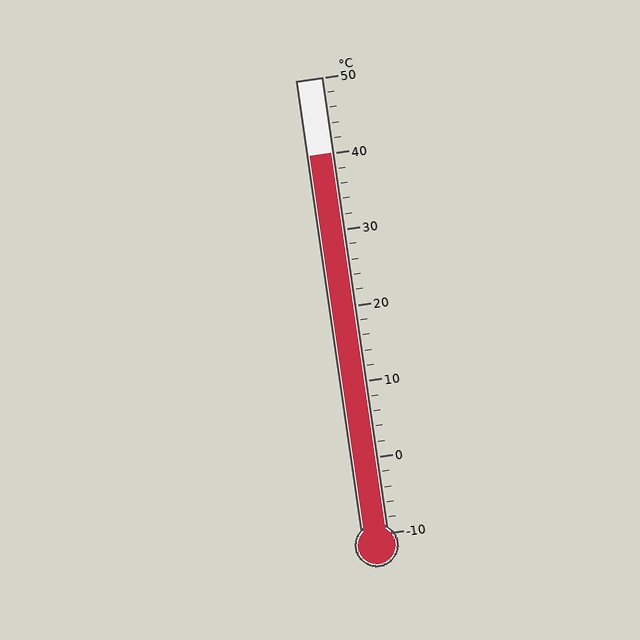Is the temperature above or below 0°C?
The temperature is above 0°C.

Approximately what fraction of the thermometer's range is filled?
The thermometer is filled to approximately 85% of its range.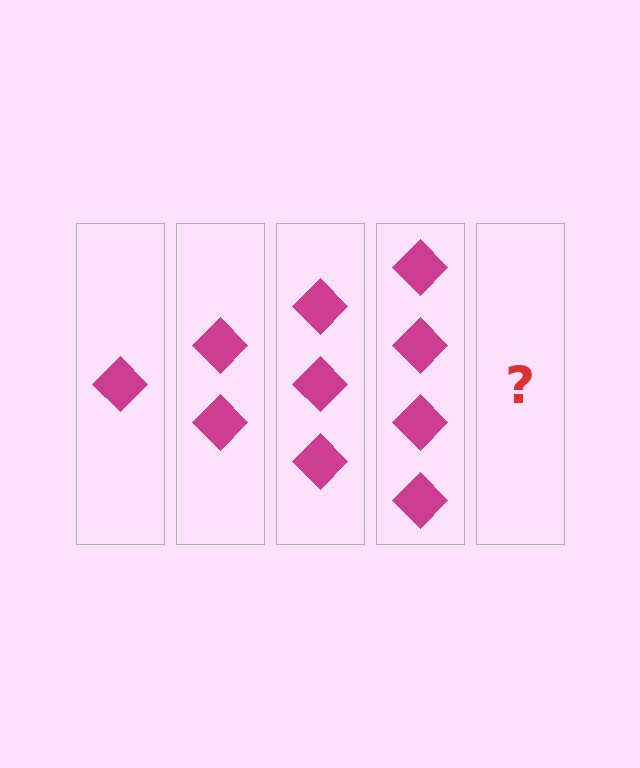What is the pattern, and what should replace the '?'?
The pattern is that each step adds one more diamond. The '?' should be 5 diamonds.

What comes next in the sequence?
The next element should be 5 diamonds.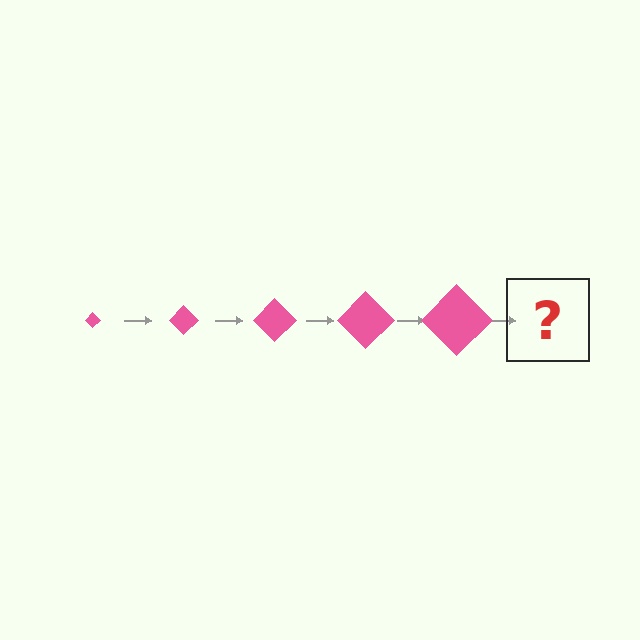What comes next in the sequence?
The next element should be a pink diamond, larger than the previous one.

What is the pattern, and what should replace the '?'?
The pattern is that the diamond gets progressively larger each step. The '?' should be a pink diamond, larger than the previous one.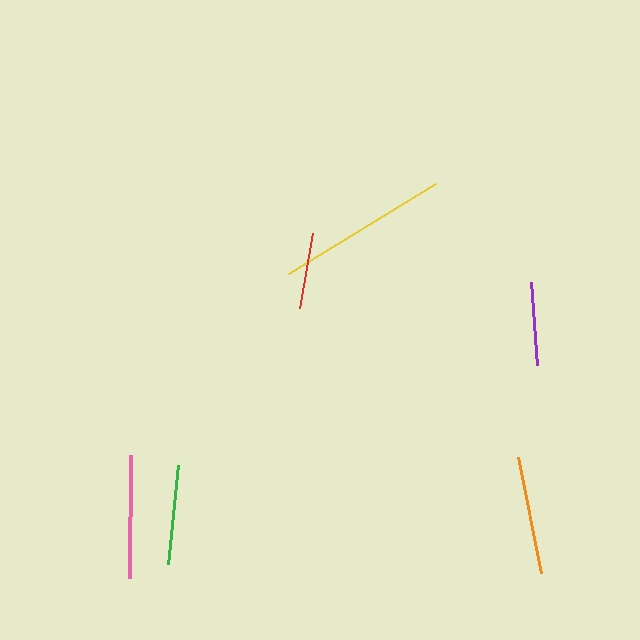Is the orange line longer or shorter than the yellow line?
The yellow line is longer than the orange line.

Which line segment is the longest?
The yellow line is the longest at approximately 171 pixels.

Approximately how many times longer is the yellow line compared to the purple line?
The yellow line is approximately 2.1 times the length of the purple line.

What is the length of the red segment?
The red segment is approximately 76 pixels long.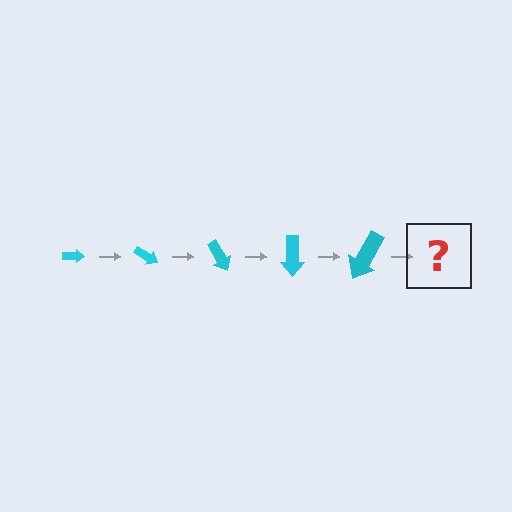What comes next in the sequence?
The next element should be an arrow, larger than the previous one and rotated 150 degrees from the start.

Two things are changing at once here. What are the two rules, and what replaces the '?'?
The two rules are that the arrow grows larger each step and it rotates 30 degrees each step. The '?' should be an arrow, larger than the previous one and rotated 150 degrees from the start.